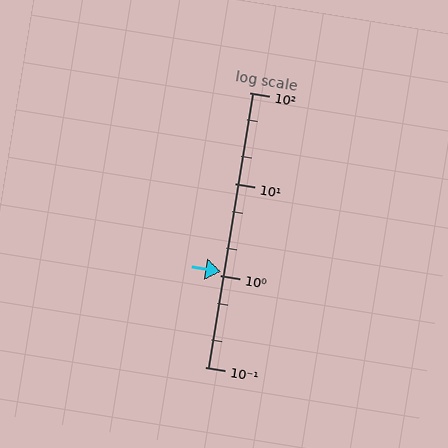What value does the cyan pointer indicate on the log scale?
The pointer indicates approximately 1.1.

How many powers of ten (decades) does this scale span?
The scale spans 3 decades, from 0.1 to 100.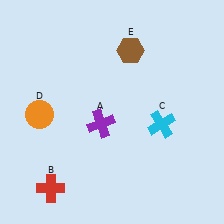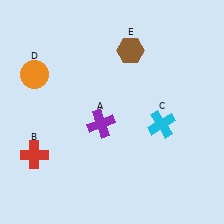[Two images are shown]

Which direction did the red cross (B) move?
The red cross (B) moved up.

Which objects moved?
The objects that moved are: the red cross (B), the orange circle (D).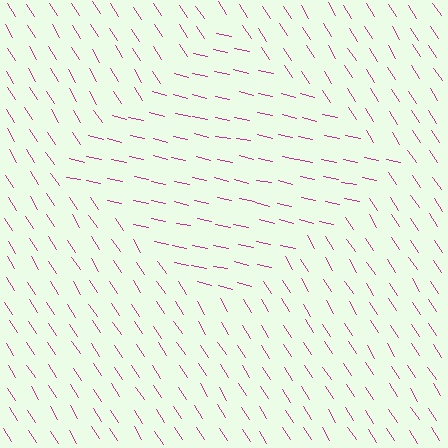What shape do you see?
I see a diamond.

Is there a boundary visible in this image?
Yes, there is a texture boundary formed by a change in line orientation.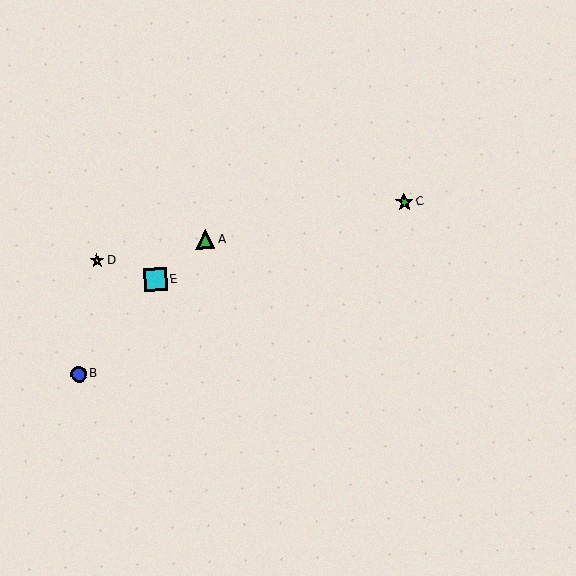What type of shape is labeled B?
Shape B is a blue circle.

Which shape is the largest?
The cyan square (labeled E) is the largest.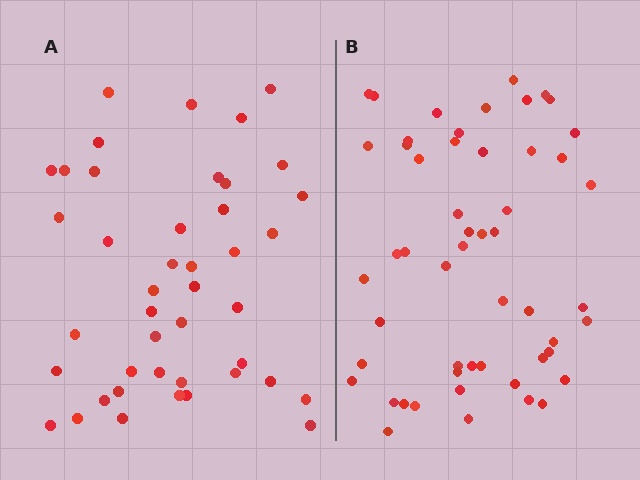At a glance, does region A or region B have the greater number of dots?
Region B (the right region) has more dots.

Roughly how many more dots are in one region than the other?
Region B has roughly 10 or so more dots than region A.